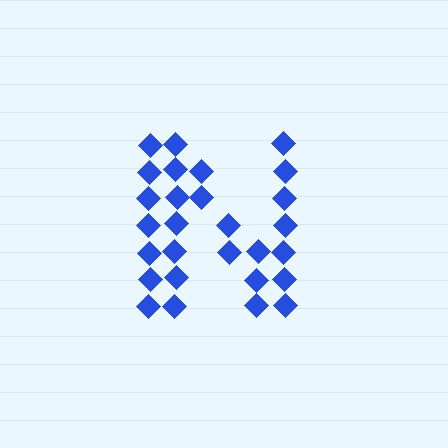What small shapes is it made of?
It is made of small diamonds.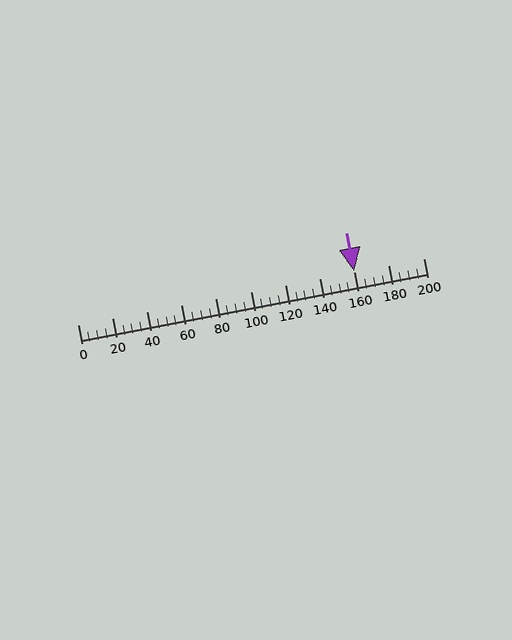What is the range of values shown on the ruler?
The ruler shows values from 0 to 200.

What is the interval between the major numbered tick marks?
The major tick marks are spaced 20 units apart.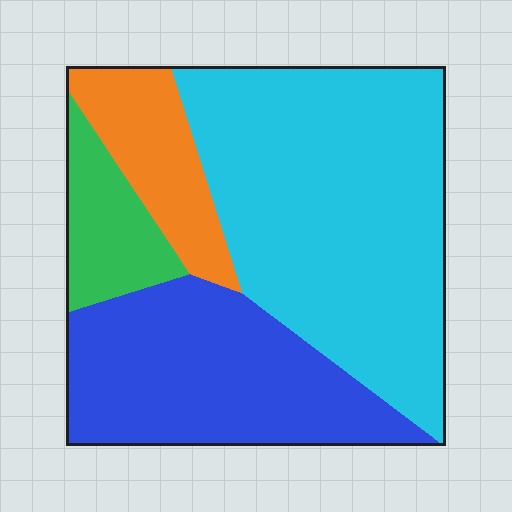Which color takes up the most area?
Cyan, at roughly 50%.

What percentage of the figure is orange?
Orange covers roughly 10% of the figure.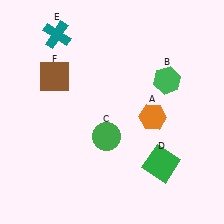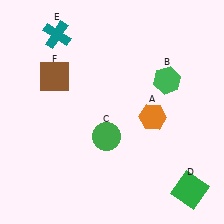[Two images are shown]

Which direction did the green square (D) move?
The green square (D) moved right.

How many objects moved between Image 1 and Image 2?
1 object moved between the two images.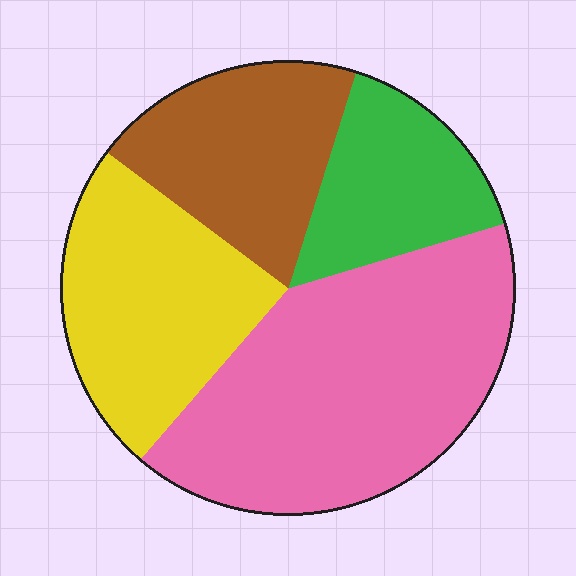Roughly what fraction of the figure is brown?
Brown covers 20% of the figure.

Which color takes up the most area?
Pink, at roughly 40%.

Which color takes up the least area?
Green, at roughly 15%.